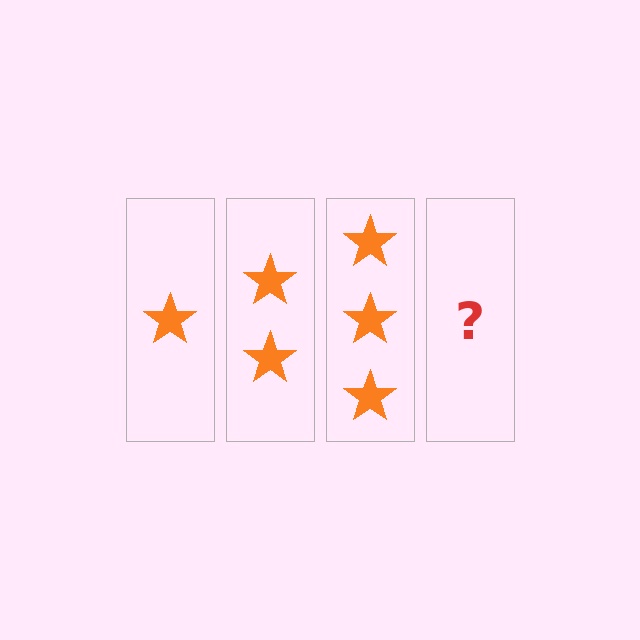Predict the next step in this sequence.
The next step is 4 stars.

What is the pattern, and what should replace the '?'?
The pattern is that each step adds one more star. The '?' should be 4 stars.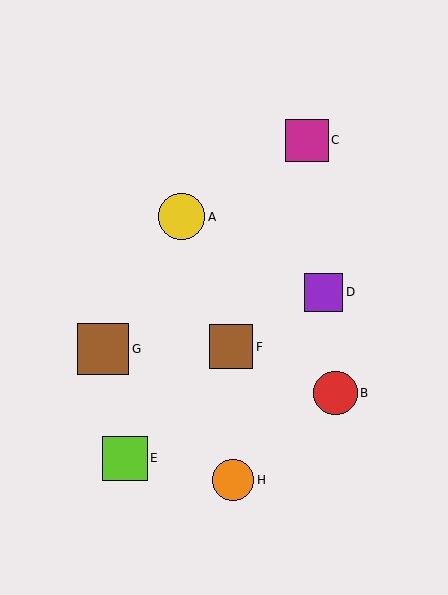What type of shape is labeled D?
Shape D is a purple square.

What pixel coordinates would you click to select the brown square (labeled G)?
Click at (103, 349) to select the brown square G.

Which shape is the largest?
The brown square (labeled G) is the largest.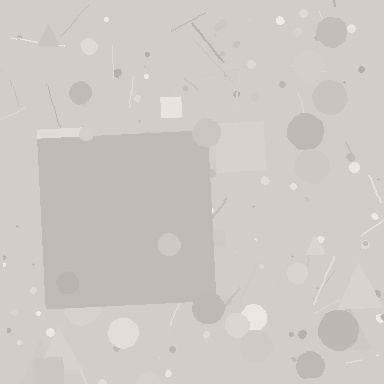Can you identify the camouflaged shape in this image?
The camouflaged shape is a square.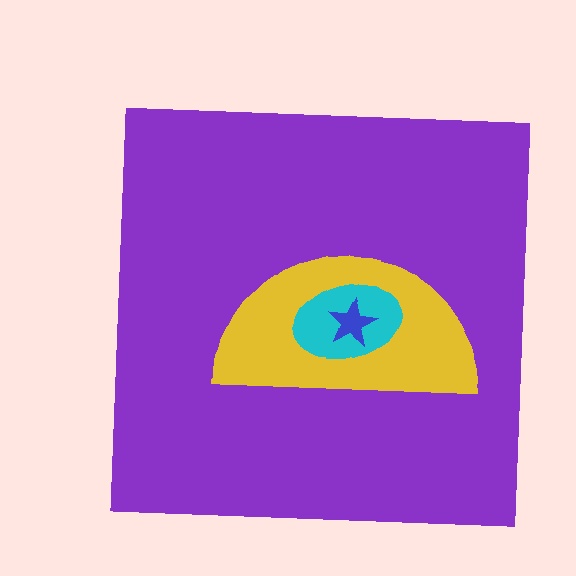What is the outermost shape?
The purple square.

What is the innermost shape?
The blue star.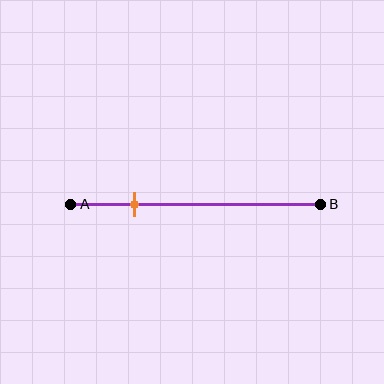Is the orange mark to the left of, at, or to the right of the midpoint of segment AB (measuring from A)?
The orange mark is to the left of the midpoint of segment AB.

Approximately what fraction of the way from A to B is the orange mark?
The orange mark is approximately 25% of the way from A to B.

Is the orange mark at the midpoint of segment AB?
No, the mark is at about 25% from A, not at the 50% midpoint.